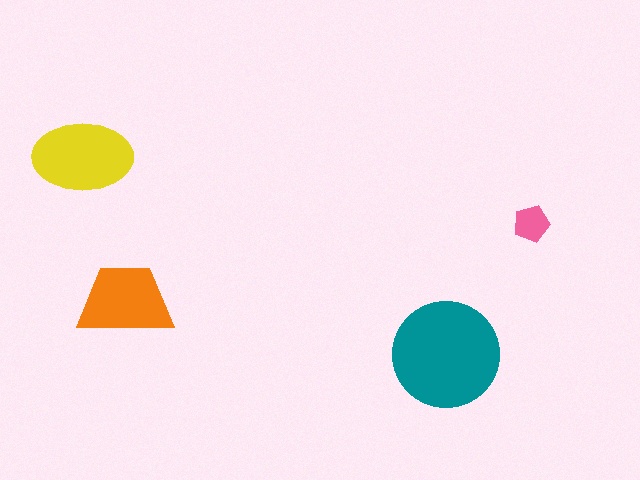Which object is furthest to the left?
The yellow ellipse is leftmost.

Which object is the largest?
The teal circle.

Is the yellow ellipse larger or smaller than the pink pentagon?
Larger.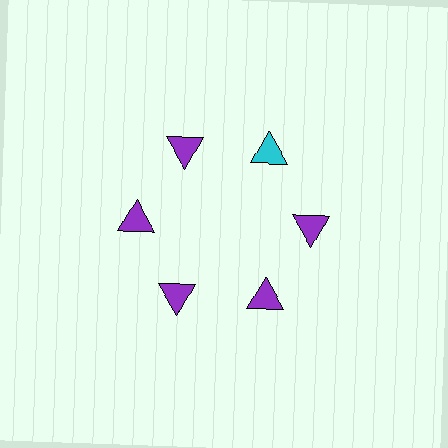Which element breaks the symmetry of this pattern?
The cyan triangle at roughly the 1 o'clock position breaks the symmetry. All other shapes are purple triangles.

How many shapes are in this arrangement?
There are 6 shapes arranged in a ring pattern.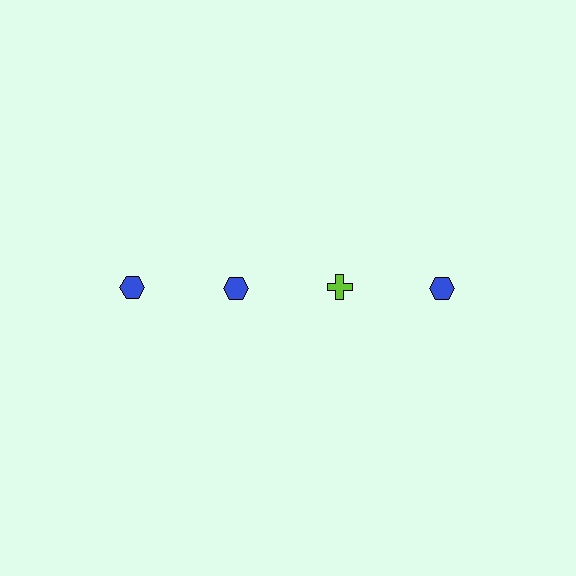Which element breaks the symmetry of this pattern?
The lime cross in the top row, center column breaks the symmetry. All other shapes are blue hexagons.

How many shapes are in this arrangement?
There are 4 shapes arranged in a grid pattern.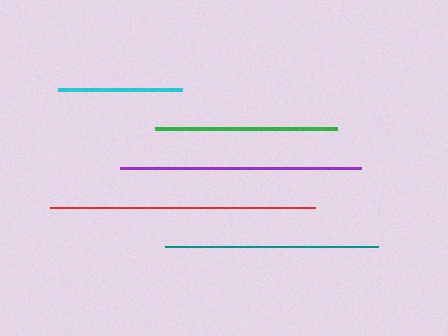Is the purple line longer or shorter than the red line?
The red line is longer than the purple line.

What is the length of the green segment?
The green segment is approximately 182 pixels long.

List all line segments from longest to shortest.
From longest to shortest: red, purple, teal, green, cyan.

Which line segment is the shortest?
The cyan line is the shortest at approximately 125 pixels.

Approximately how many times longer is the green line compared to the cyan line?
The green line is approximately 1.5 times the length of the cyan line.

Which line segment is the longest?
The red line is the longest at approximately 265 pixels.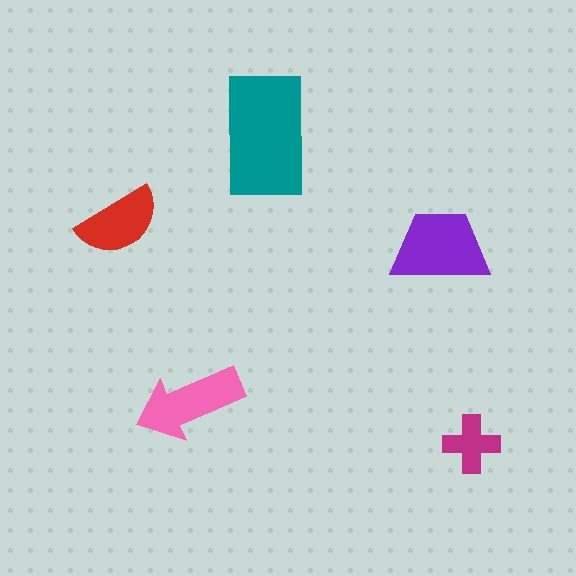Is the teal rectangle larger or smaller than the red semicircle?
Larger.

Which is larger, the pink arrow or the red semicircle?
The pink arrow.